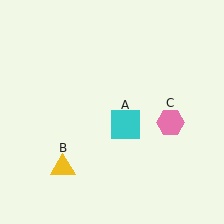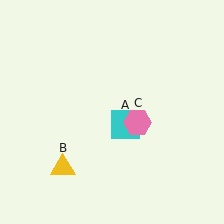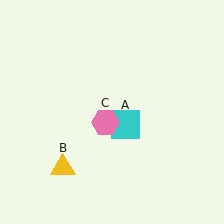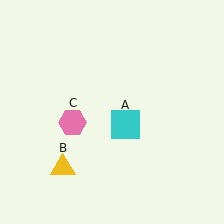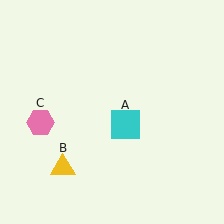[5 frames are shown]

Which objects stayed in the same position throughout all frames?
Cyan square (object A) and yellow triangle (object B) remained stationary.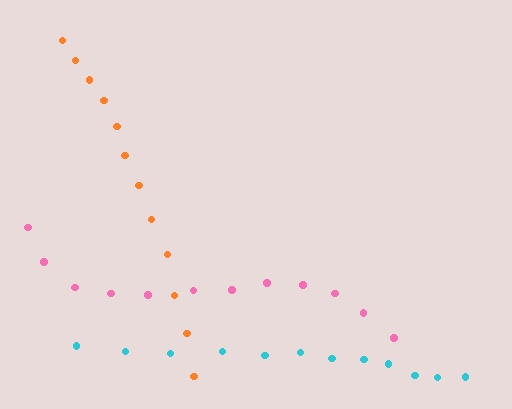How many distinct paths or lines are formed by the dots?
There are 3 distinct paths.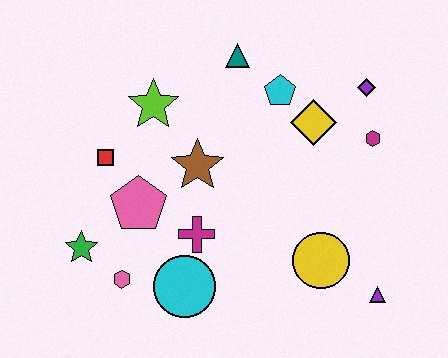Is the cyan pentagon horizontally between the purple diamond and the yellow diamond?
No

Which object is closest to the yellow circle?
The purple triangle is closest to the yellow circle.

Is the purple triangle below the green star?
Yes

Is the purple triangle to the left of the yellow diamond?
No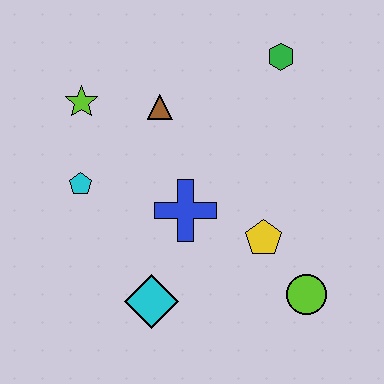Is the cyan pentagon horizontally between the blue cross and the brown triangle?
No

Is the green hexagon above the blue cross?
Yes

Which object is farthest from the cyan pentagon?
The lime circle is farthest from the cyan pentagon.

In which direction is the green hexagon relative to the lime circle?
The green hexagon is above the lime circle.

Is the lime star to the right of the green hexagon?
No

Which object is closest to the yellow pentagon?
The lime circle is closest to the yellow pentagon.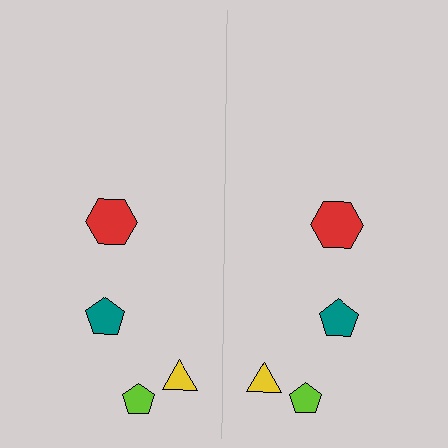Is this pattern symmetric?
Yes, this pattern has bilateral (reflection) symmetry.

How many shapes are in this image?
There are 8 shapes in this image.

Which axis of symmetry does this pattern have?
The pattern has a vertical axis of symmetry running through the center of the image.